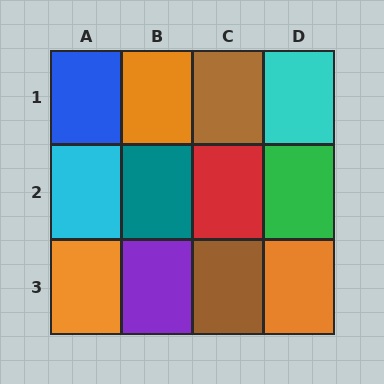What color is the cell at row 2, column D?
Green.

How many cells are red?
1 cell is red.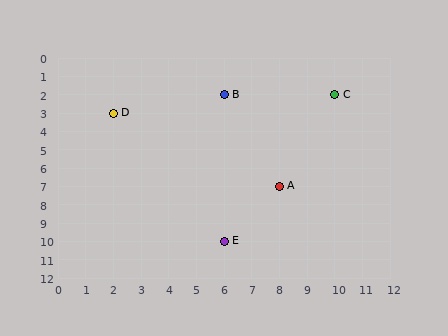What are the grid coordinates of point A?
Point A is at grid coordinates (8, 7).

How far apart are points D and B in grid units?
Points D and B are 4 columns and 1 row apart (about 4.1 grid units diagonally).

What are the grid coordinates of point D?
Point D is at grid coordinates (2, 3).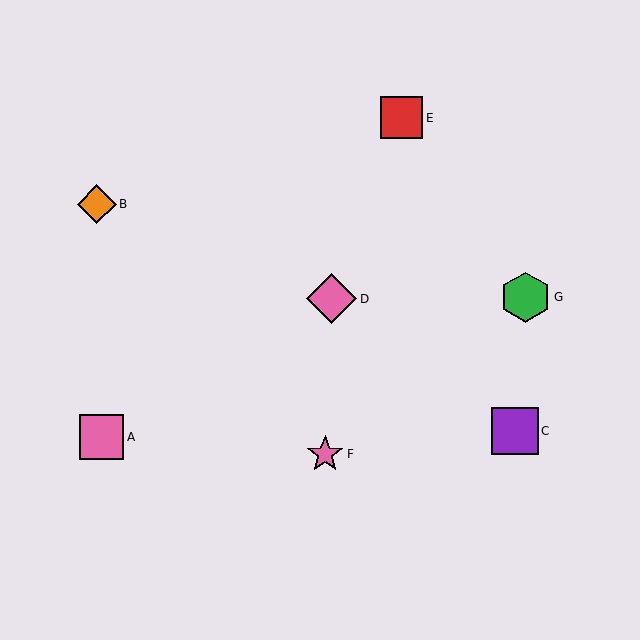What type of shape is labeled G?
Shape G is a green hexagon.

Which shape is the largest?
The pink diamond (labeled D) is the largest.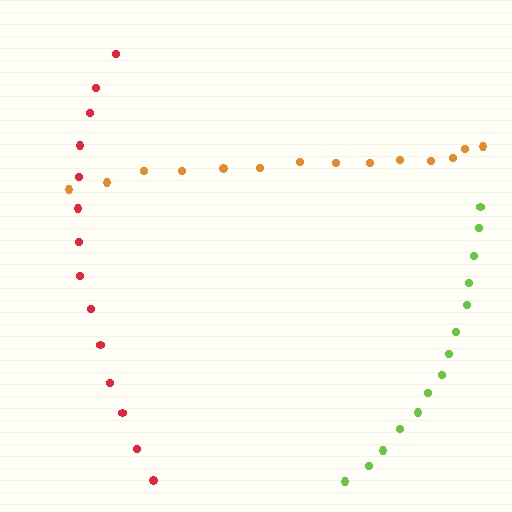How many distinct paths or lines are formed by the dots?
There are 3 distinct paths.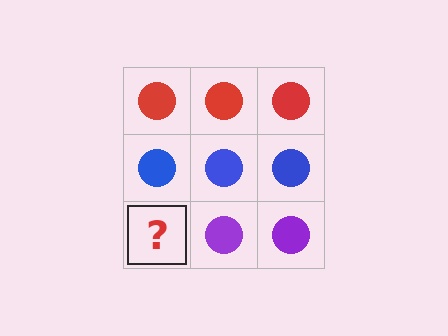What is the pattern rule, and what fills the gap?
The rule is that each row has a consistent color. The gap should be filled with a purple circle.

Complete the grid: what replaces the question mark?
The question mark should be replaced with a purple circle.